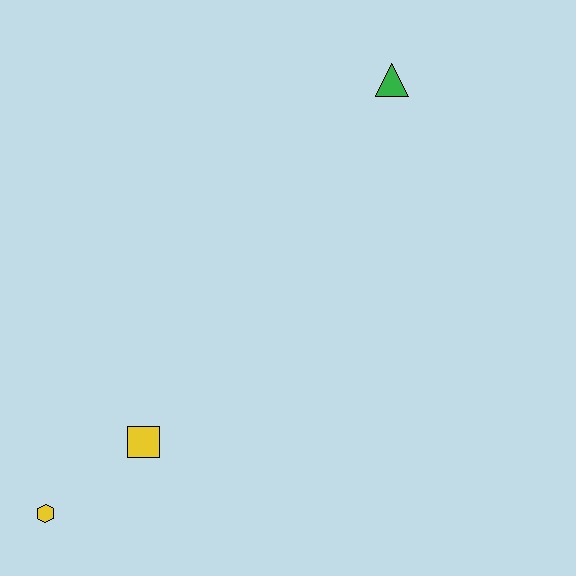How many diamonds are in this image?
There are no diamonds.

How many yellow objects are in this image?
There are 2 yellow objects.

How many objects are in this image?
There are 3 objects.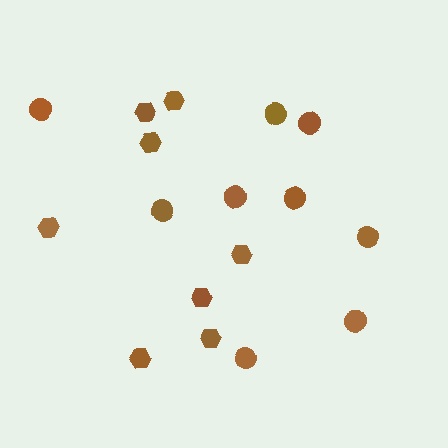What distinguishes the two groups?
There are 2 groups: one group of hexagons (8) and one group of circles (9).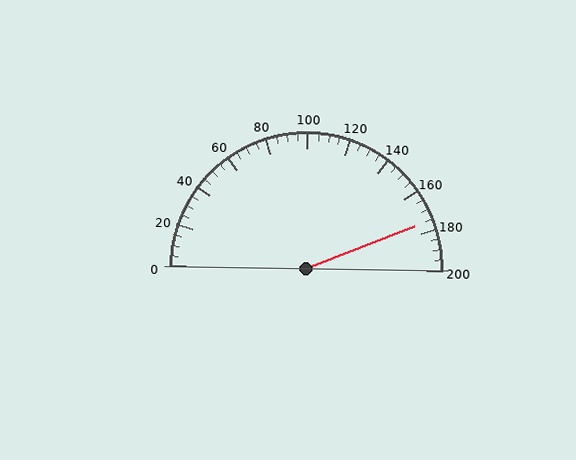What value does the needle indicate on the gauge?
The needle indicates approximately 175.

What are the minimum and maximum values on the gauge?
The gauge ranges from 0 to 200.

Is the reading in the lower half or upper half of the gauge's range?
The reading is in the upper half of the range (0 to 200).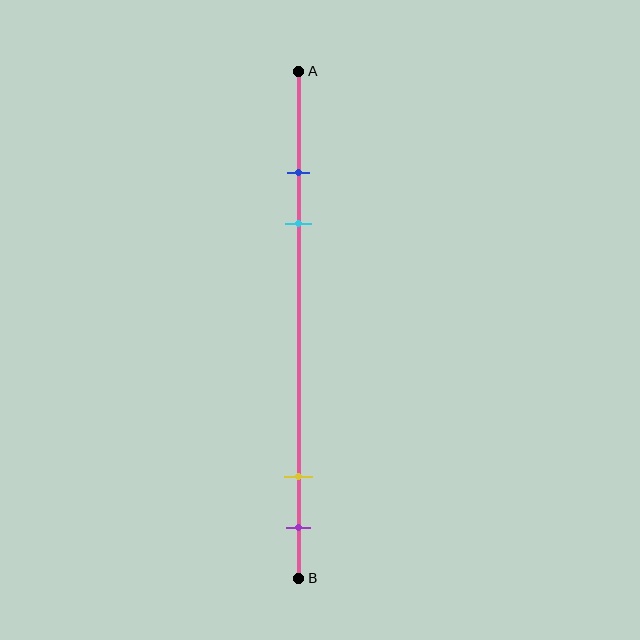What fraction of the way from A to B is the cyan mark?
The cyan mark is approximately 30% (0.3) of the way from A to B.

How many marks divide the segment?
There are 4 marks dividing the segment.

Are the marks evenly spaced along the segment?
No, the marks are not evenly spaced.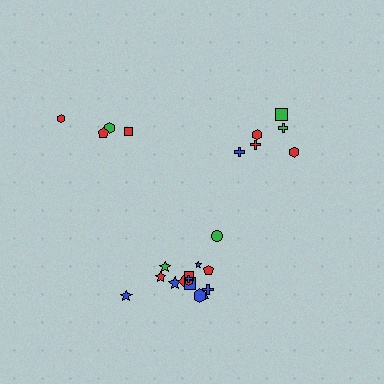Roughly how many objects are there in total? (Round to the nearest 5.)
Roughly 25 objects in total.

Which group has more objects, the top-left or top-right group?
The top-right group.